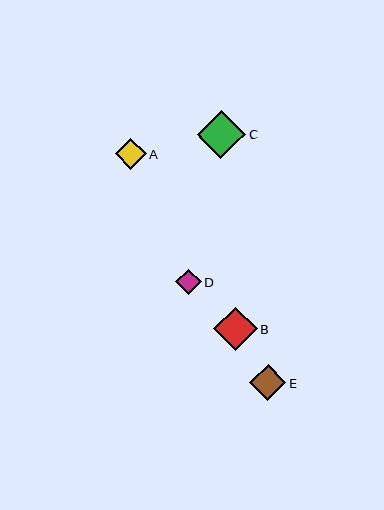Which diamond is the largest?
Diamond C is the largest with a size of approximately 48 pixels.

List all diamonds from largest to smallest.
From largest to smallest: C, B, E, A, D.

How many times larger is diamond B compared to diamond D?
Diamond B is approximately 1.7 times the size of diamond D.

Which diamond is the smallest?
Diamond D is the smallest with a size of approximately 25 pixels.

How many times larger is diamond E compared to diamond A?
Diamond E is approximately 1.2 times the size of diamond A.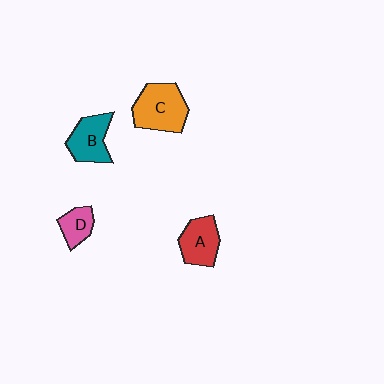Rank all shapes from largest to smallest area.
From largest to smallest: C (orange), B (teal), A (red), D (pink).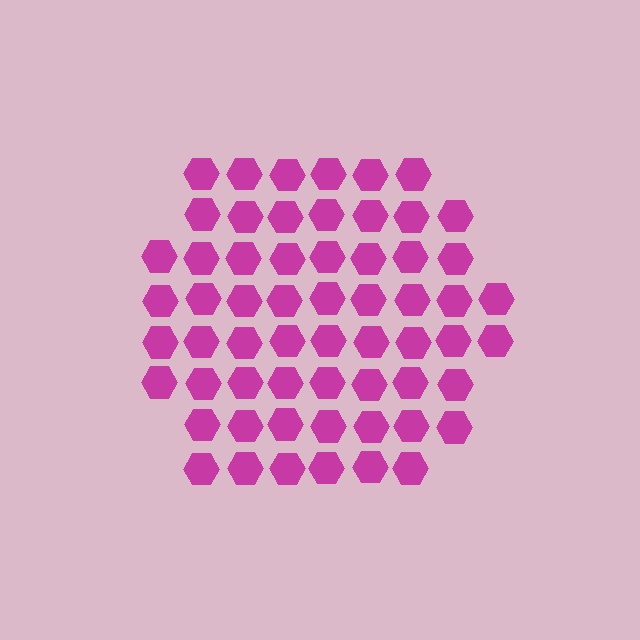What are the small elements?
The small elements are hexagons.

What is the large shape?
The large shape is a hexagon.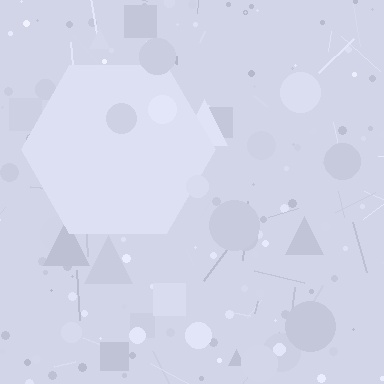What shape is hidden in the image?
A hexagon is hidden in the image.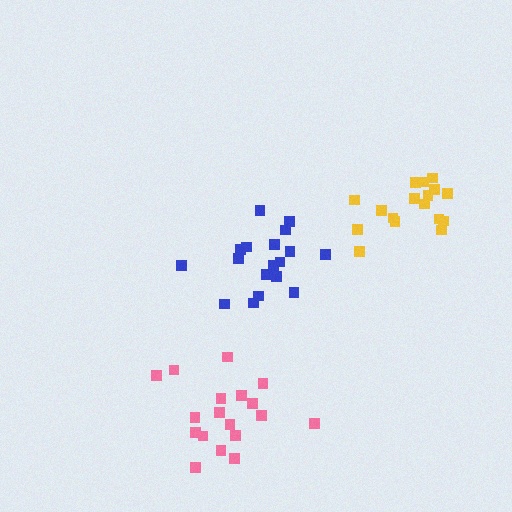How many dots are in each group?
Group 1: 18 dots, Group 2: 18 dots, Group 3: 17 dots (53 total).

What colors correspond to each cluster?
The clusters are colored: blue, pink, yellow.